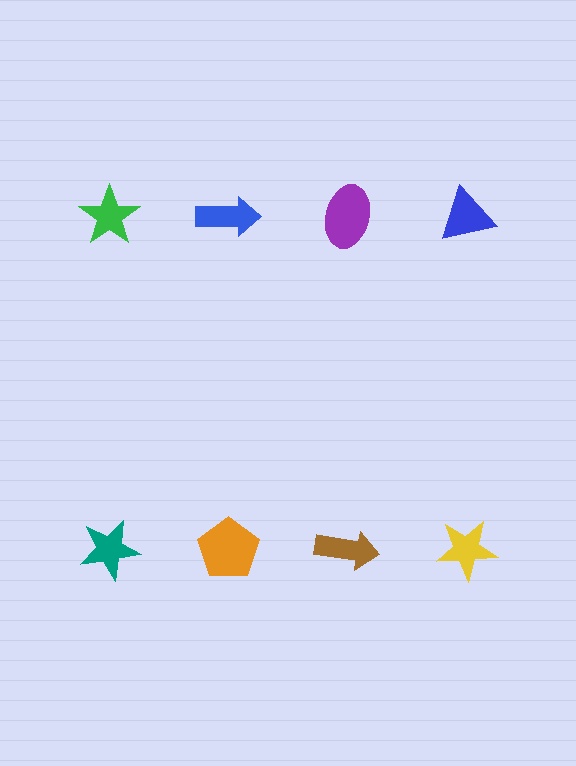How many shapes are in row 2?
4 shapes.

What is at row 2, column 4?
A yellow star.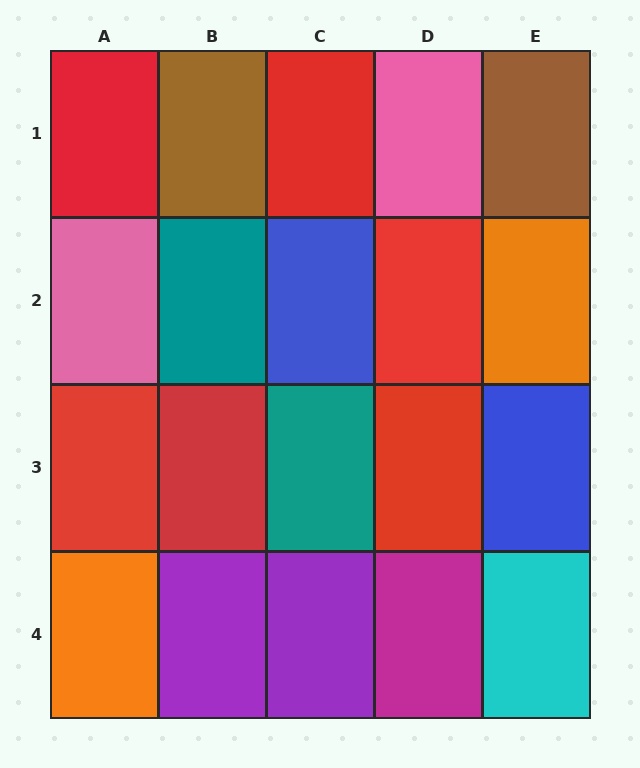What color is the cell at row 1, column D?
Pink.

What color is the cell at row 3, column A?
Red.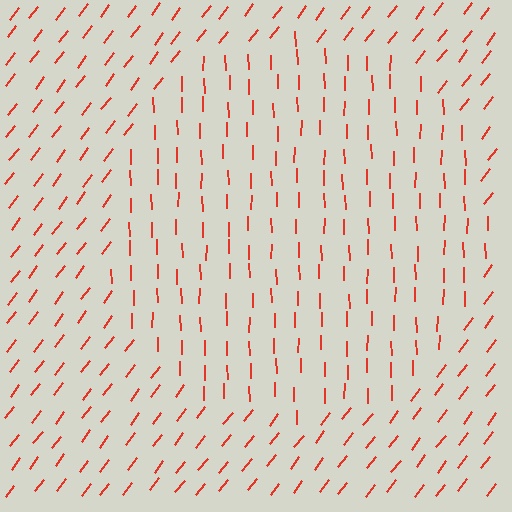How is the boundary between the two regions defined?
The boundary is defined purely by a change in line orientation (approximately 37 degrees difference). All lines are the same color and thickness.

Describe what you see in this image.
The image is filled with small red line segments. A circle region in the image has lines oriented differently from the surrounding lines, creating a visible texture boundary.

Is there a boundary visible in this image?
Yes, there is a texture boundary formed by a change in line orientation.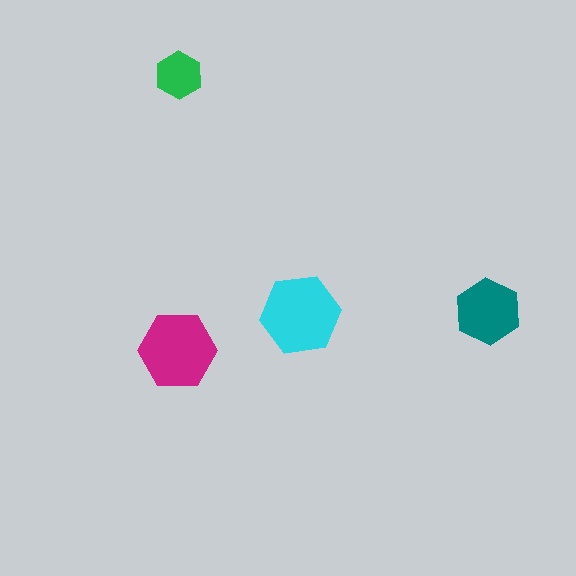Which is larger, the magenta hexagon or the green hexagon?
The magenta one.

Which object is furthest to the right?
The teal hexagon is rightmost.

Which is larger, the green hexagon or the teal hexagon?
The teal one.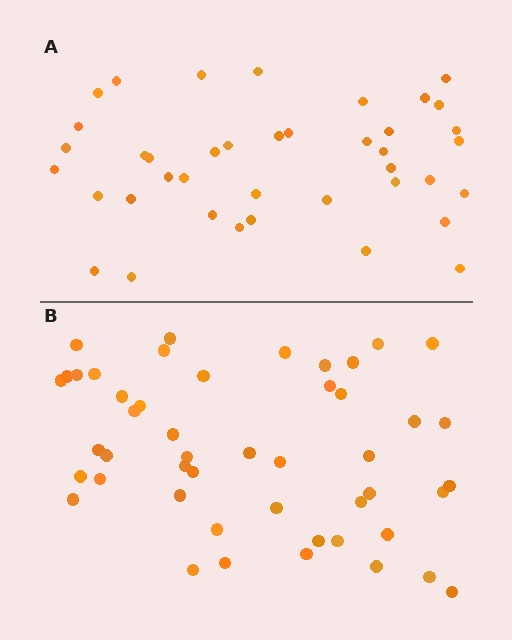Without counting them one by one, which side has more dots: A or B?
Region B (the bottom region) has more dots.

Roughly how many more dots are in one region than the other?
Region B has roughly 8 or so more dots than region A.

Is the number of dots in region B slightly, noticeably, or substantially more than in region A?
Region B has only slightly more — the two regions are fairly close. The ratio is roughly 1.2 to 1.